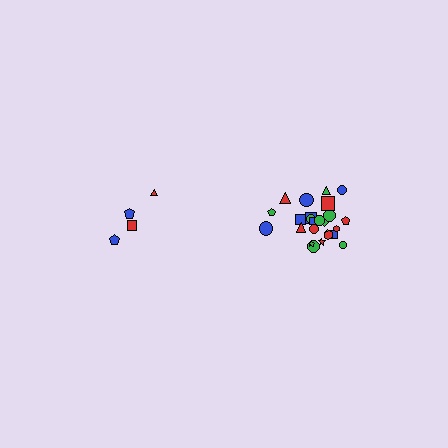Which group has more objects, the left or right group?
The right group.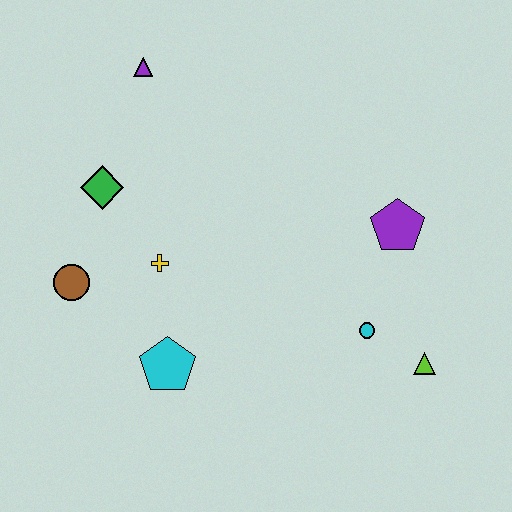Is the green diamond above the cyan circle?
Yes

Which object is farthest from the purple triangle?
The lime triangle is farthest from the purple triangle.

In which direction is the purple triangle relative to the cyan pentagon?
The purple triangle is above the cyan pentagon.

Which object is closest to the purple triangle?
The green diamond is closest to the purple triangle.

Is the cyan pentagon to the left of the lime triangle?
Yes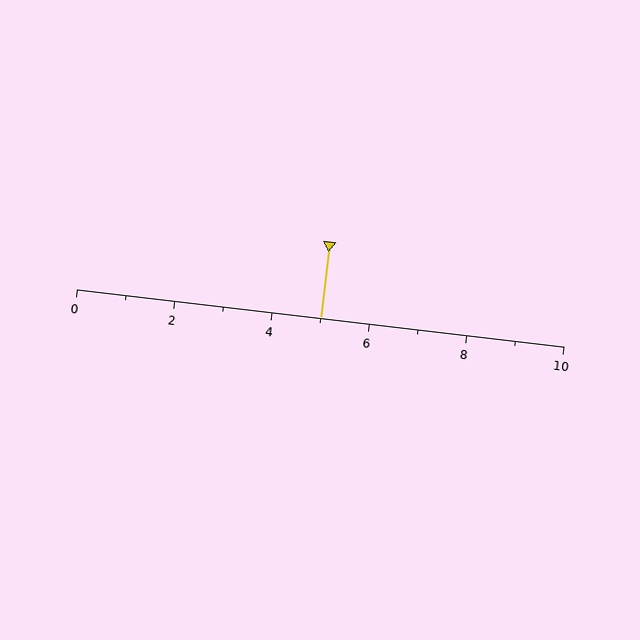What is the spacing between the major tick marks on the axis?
The major ticks are spaced 2 apart.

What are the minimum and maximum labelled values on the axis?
The axis runs from 0 to 10.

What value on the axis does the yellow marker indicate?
The marker indicates approximately 5.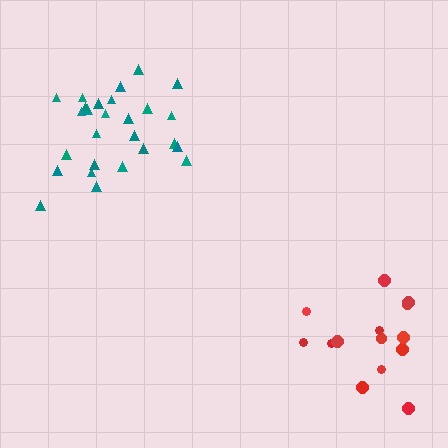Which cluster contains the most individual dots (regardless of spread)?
Teal (27).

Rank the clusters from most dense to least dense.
teal, red.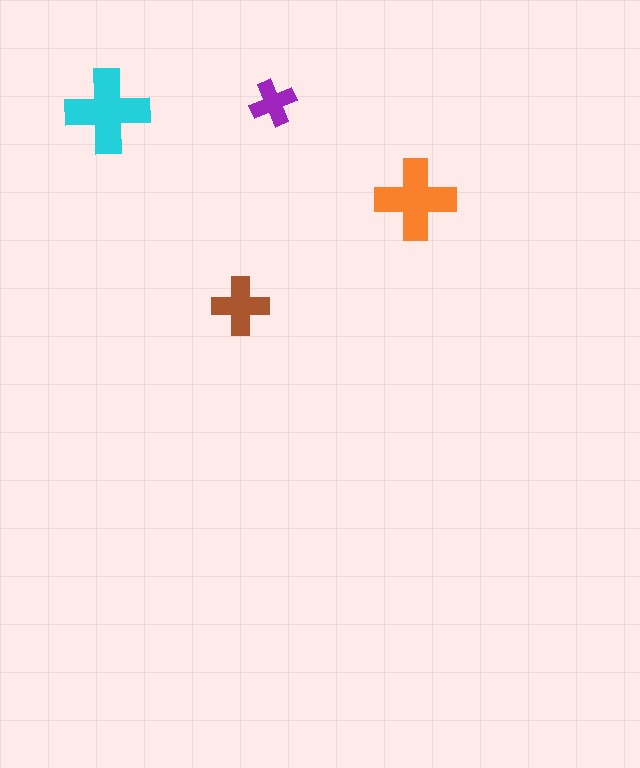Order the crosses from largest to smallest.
the cyan one, the orange one, the brown one, the purple one.